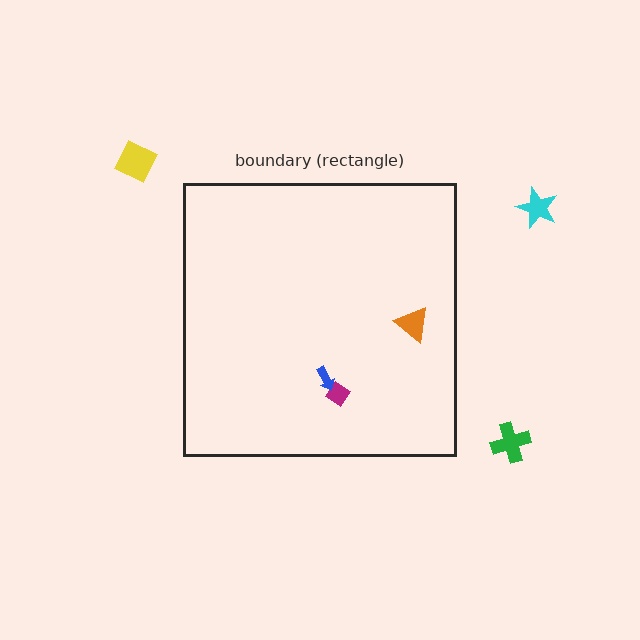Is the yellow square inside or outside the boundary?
Outside.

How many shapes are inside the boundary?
3 inside, 3 outside.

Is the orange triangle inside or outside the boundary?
Inside.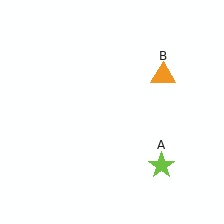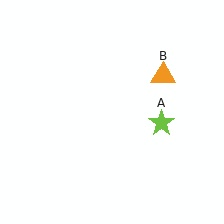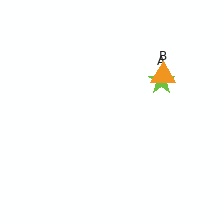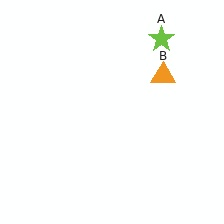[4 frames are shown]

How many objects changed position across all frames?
1 object changed position: lime star (object A).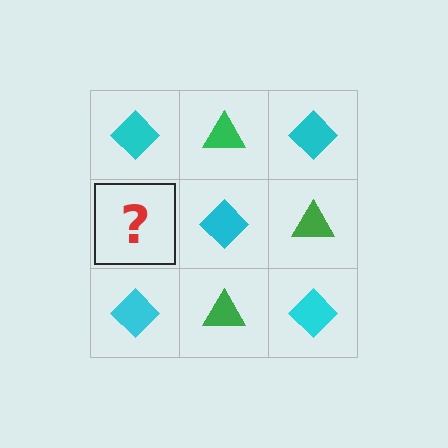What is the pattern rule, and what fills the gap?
The rule is that it alternates cyan diamond and green triangle in a checkerboard pattern. The gap should be filled with a green triangle.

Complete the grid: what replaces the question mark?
The question mark should be replaced with a green triangle.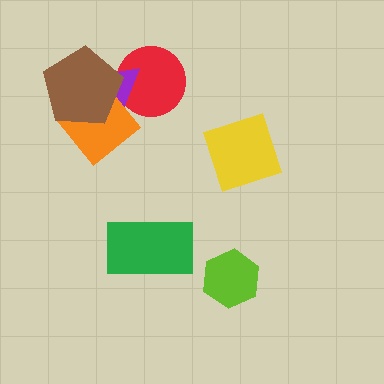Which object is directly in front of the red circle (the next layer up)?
The purple triangle is directly in front of the red circle.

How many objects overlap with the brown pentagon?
3 objects overlap with the brown pentagon.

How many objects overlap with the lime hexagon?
0 objects overlap with the lime hexagon.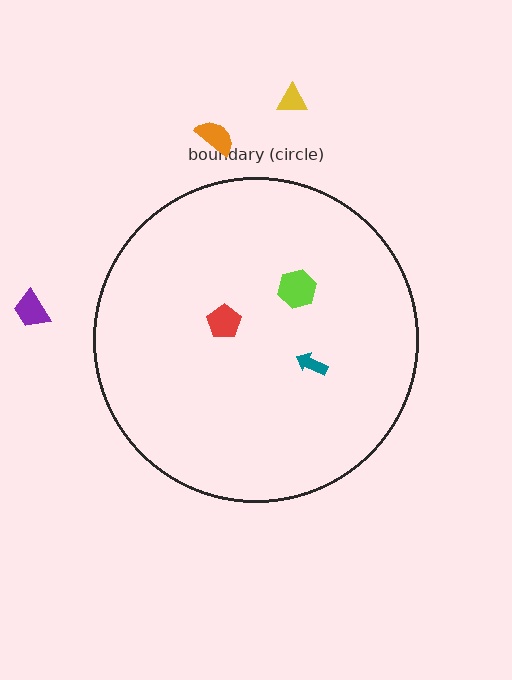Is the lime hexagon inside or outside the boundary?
Inside.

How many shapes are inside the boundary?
3 inside, 3 outside.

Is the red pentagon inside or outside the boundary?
Inside.